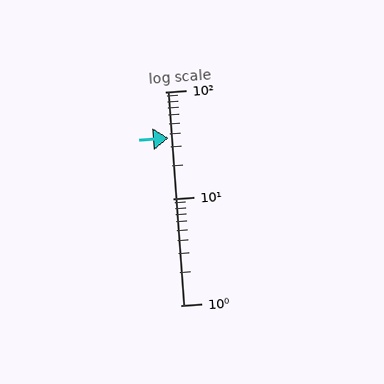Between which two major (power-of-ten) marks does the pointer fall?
The pointer is between 10 and 100.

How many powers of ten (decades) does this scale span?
The scale spans 2 decades, from 1 to 100.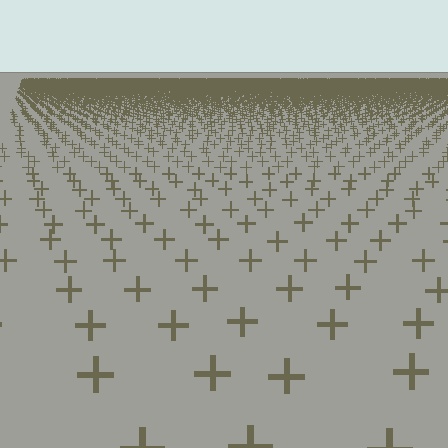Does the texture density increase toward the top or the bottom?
Density increases toward the top.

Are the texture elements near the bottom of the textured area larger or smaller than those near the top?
Larger. Near the bottom, elements are closer to the viewer and appear at a bigger on-screen size.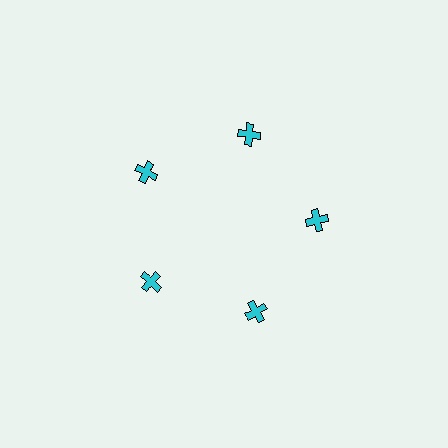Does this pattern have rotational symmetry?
Yes, this pattern has 5-fold rotational symmetry. It looks the same after rotating 72 degrees around the center.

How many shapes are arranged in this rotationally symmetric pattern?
There are 5 shapes, arranged in 5 groups of 1.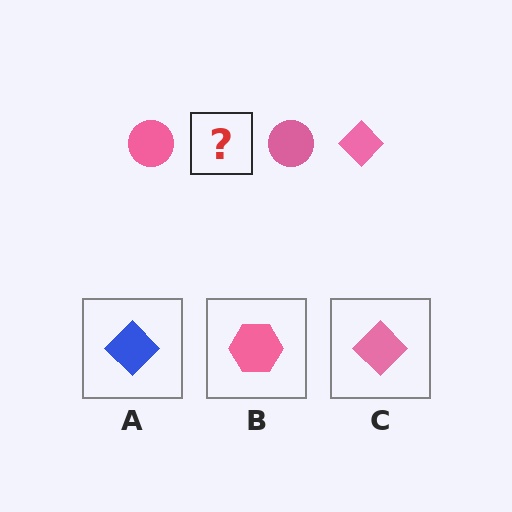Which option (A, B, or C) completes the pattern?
C.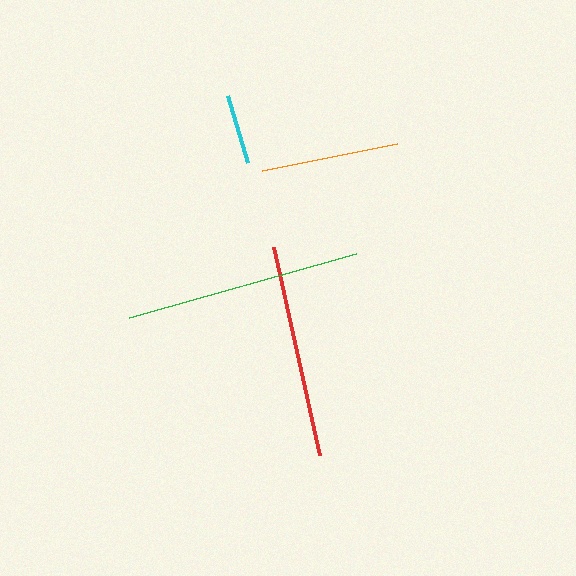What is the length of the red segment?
The red segment is approximately 212 pixels long.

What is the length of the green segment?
The green segment is approximately 236 pixels long.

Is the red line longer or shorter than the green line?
The green line is longer than the red line.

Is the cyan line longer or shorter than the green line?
The green line is longer than the cyan line.